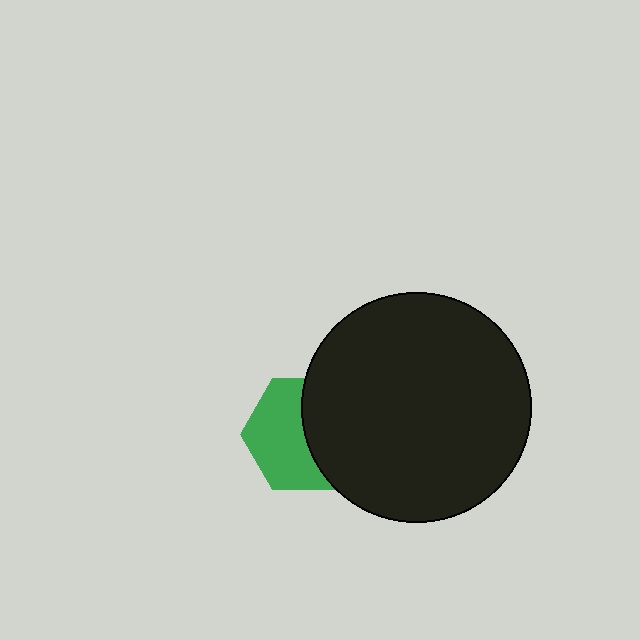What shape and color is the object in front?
The object in front is a black circle.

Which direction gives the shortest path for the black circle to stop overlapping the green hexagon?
Moving right gives the shortest separation.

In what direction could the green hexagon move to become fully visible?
The green hexagon could move left. That would shift it out from behind the black circle entirely.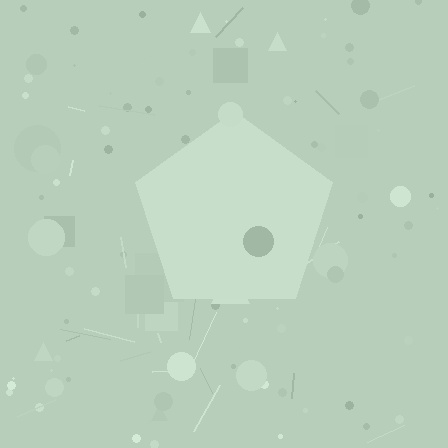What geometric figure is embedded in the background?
A pentagon is embedded in the background.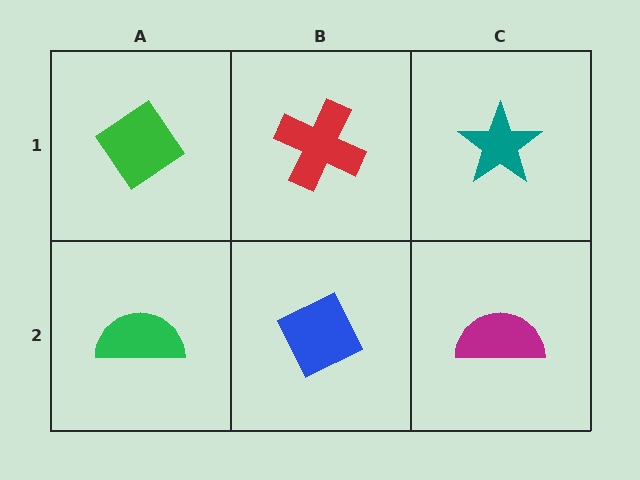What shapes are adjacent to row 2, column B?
A red cross (row 1, column B), a green semicircle (row 2, column A), a magenta semicircle (row 2, column C).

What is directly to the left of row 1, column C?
A red cross.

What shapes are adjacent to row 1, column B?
A blue diamond (row 2, column B), a green diamond (row 1, column A), a teal star (row 1, column C).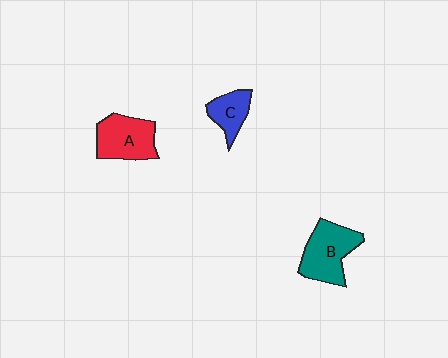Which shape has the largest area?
Shape B (teal).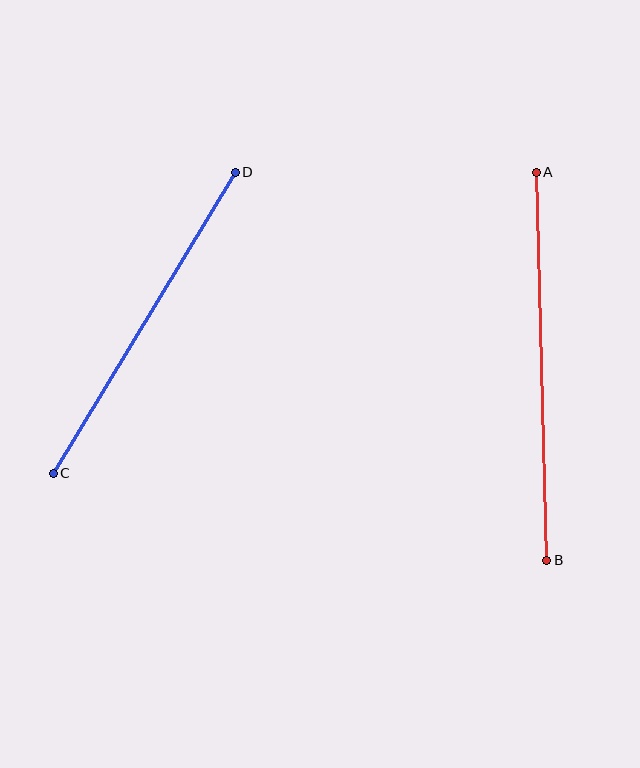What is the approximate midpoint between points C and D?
The midpoint is at approximately (144, 323) pixels.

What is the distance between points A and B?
The distance is approximately 388 pixels.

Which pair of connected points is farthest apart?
Points A and B are farthest apart.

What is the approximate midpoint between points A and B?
The midpoint is at approximately (542, 366) pixels.